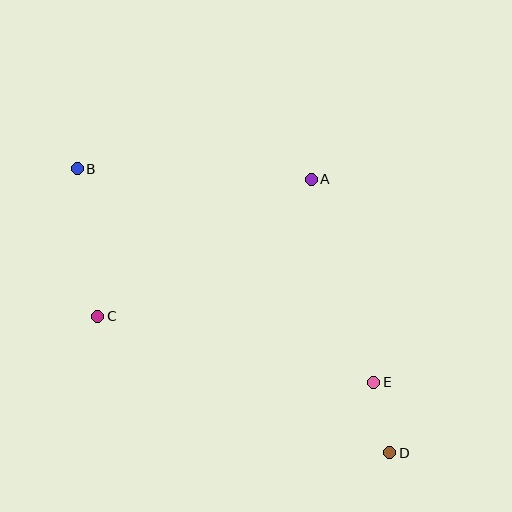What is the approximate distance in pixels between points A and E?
The distance between A and E is approximately 212 pixels.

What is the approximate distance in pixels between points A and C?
The distance between A and C is approximately 254 pixels.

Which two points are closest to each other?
Points D and E are closest to each other.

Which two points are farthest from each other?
Points B and D are farthest from each other.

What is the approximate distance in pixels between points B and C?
The distance between B and C is approximately 149 pixels.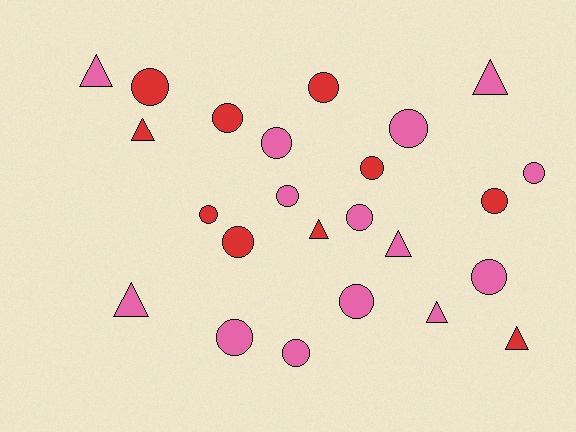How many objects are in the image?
There are 24 objects.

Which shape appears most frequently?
Circle, with 16 objects.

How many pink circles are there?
There are 9 pink circles.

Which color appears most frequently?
Pink, with 14 objects.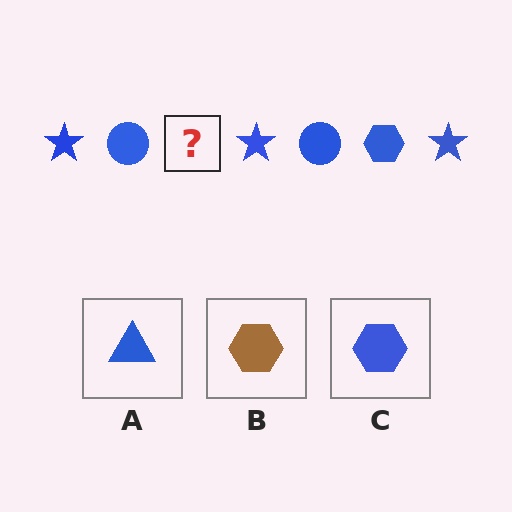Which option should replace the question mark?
Option C.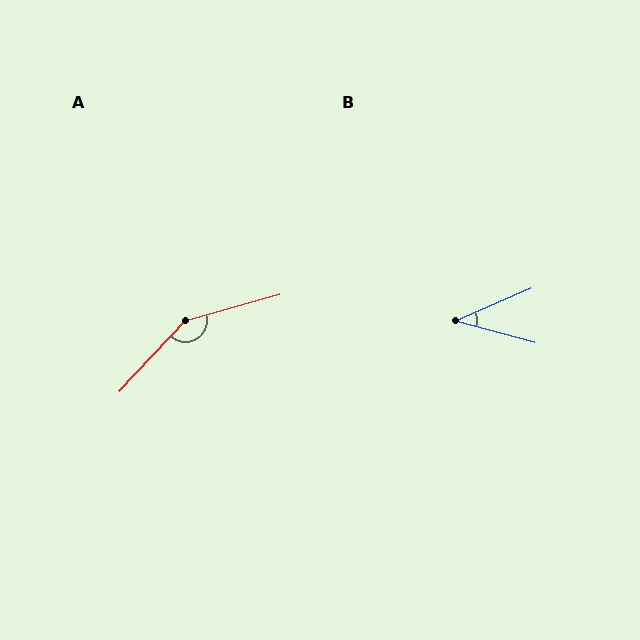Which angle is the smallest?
B, at approximately 38 degrees.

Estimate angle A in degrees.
Approximately 148 degrees.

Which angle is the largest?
A, at approximately 148 degrees.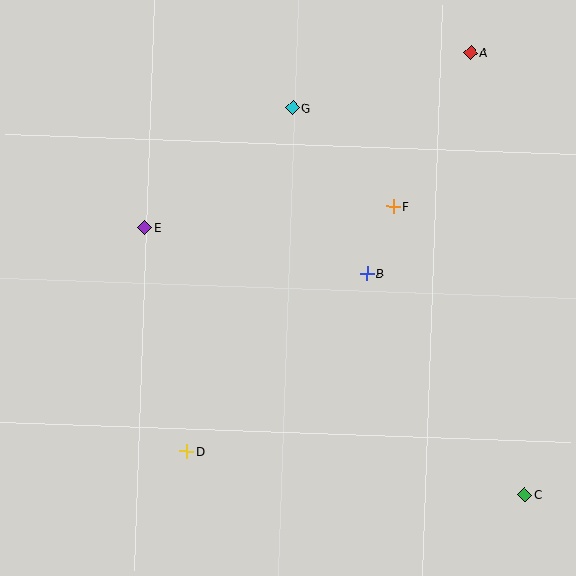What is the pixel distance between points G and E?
The distance between G and E is 190 pixels.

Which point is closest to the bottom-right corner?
Point C is closest to the bottom-right corner.